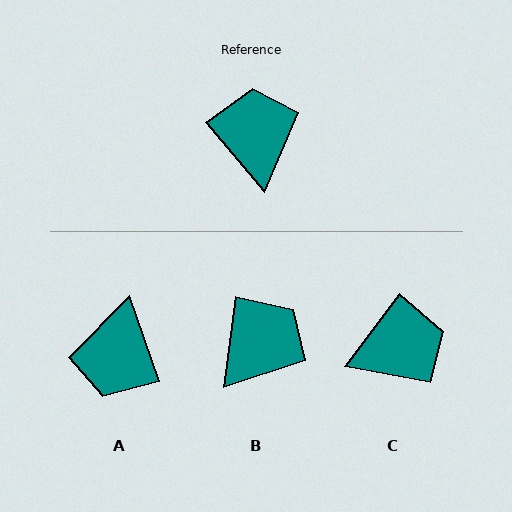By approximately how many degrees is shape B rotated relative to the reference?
Approximately 49 degrees clockwise.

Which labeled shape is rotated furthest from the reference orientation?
A, about 159 degrees away.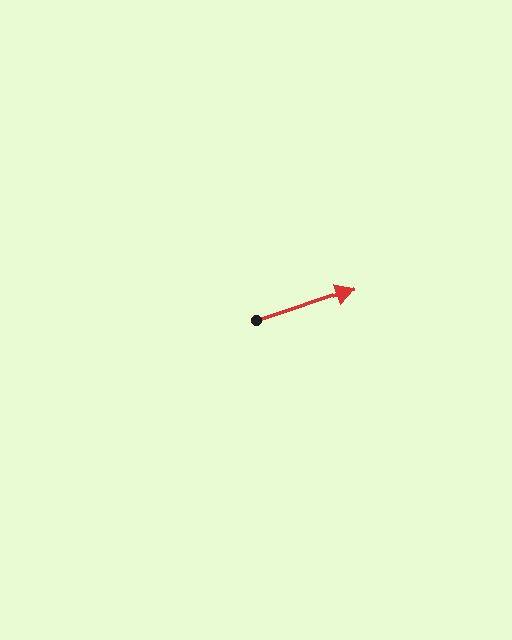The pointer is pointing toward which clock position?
Roughly 2 o'clock.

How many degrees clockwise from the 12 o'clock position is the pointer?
Approximately 72 degrees.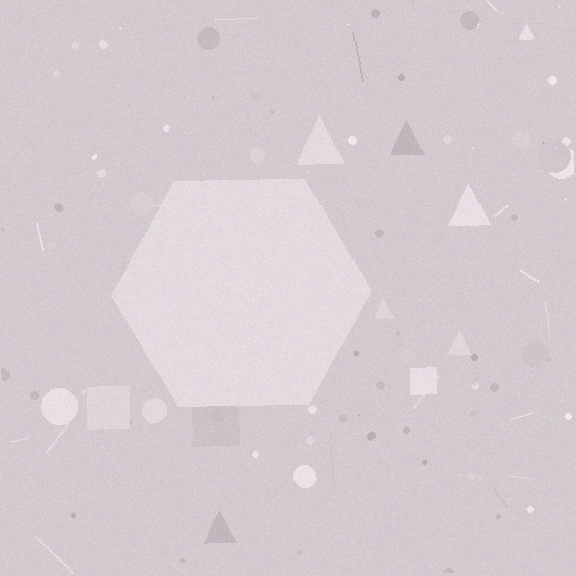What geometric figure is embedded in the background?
A hexagon is embedded in the background.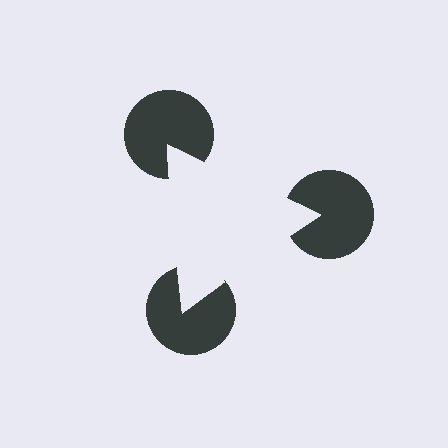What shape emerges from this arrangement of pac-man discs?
An illusory triangle — its edges are inferred from the aligned wedge cuts in the pac-man discs, not physically drawn.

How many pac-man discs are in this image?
There are 3 — one at each vertex of the illusory triangle.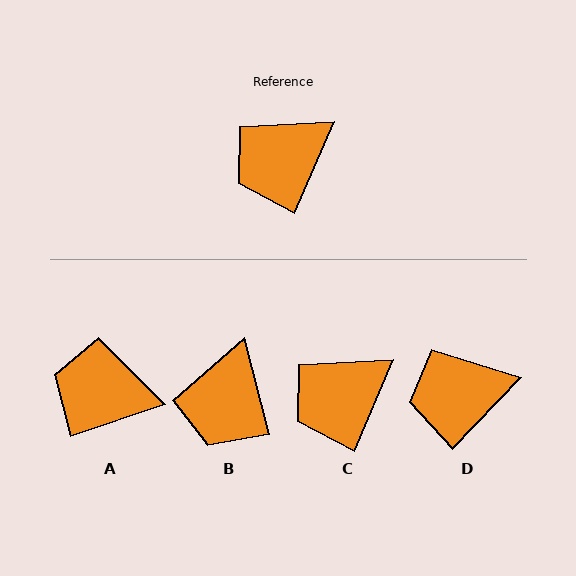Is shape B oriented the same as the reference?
No, it is off by about 38 degrees.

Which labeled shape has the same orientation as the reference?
C.